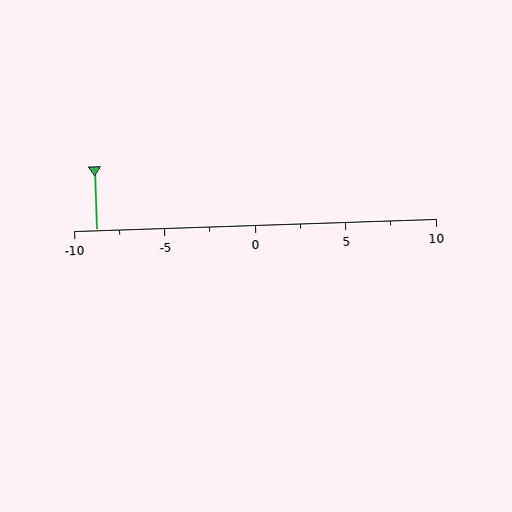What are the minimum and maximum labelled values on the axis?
The axis runs from -10 to 10.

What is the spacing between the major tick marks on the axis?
The major ticks are spaced 5 apart.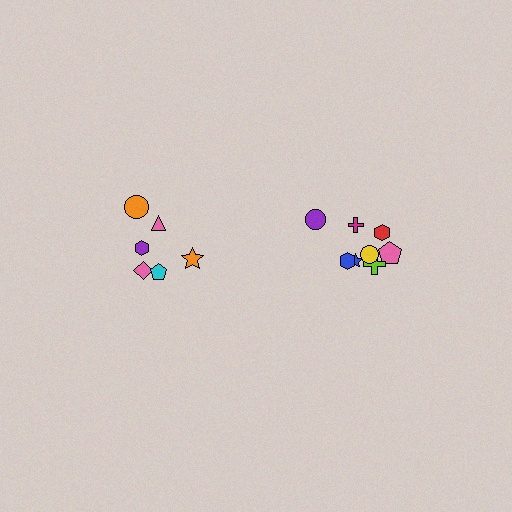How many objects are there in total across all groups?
There are 14 objects.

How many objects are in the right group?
There are 8 objects.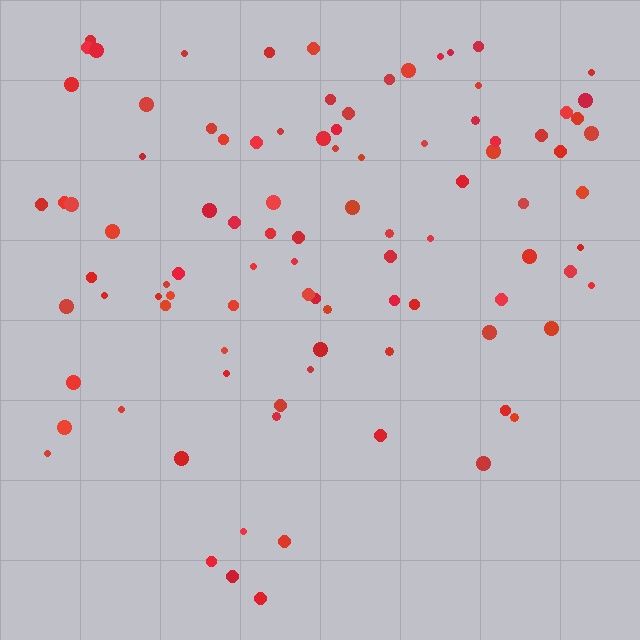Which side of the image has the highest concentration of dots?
The top.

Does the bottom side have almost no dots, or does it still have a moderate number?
Still a moderate number, just noticeably fewer than the top.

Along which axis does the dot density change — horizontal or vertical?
Vertical.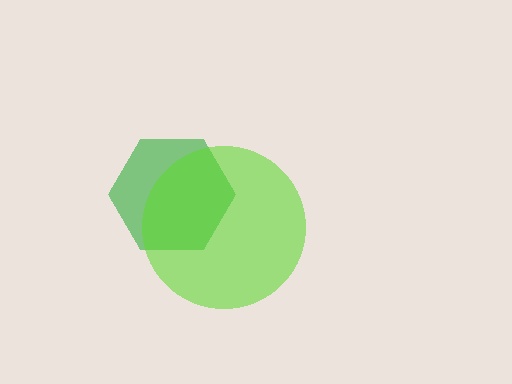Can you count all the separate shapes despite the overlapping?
Yes, there are 2 separate shapes.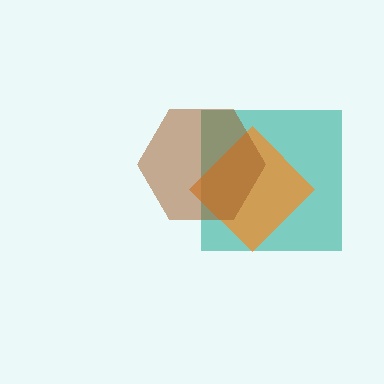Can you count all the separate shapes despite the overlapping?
Yes, there are 3 separate shapes.